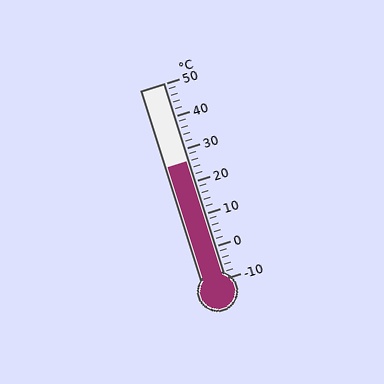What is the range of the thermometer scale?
The thermometer scale ranges from -10°C to 50°C.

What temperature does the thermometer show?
The thermometer shows approximately 26°C.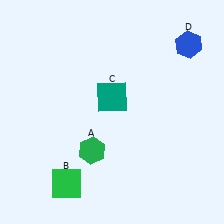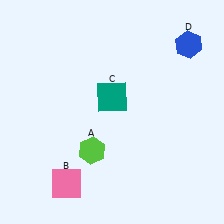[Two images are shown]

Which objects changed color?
A changed from green to lime. B changed from green to pink.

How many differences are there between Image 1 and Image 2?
There are 2 differences between the two images.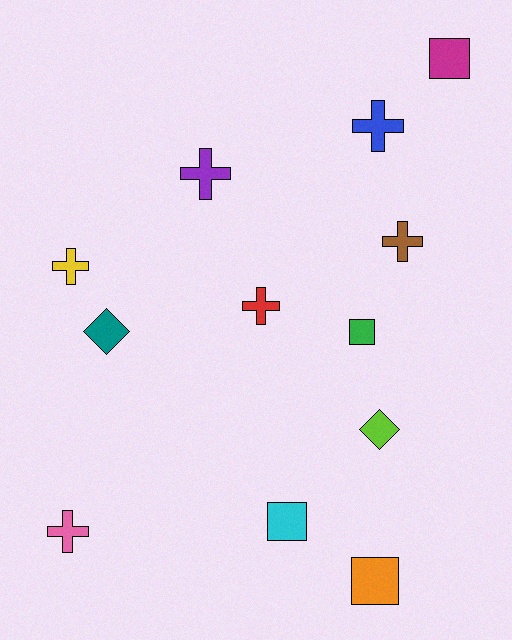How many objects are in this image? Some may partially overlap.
There are 12 objects.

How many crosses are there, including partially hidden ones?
There are 6 crosses.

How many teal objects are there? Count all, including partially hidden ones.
There is 1 teal object.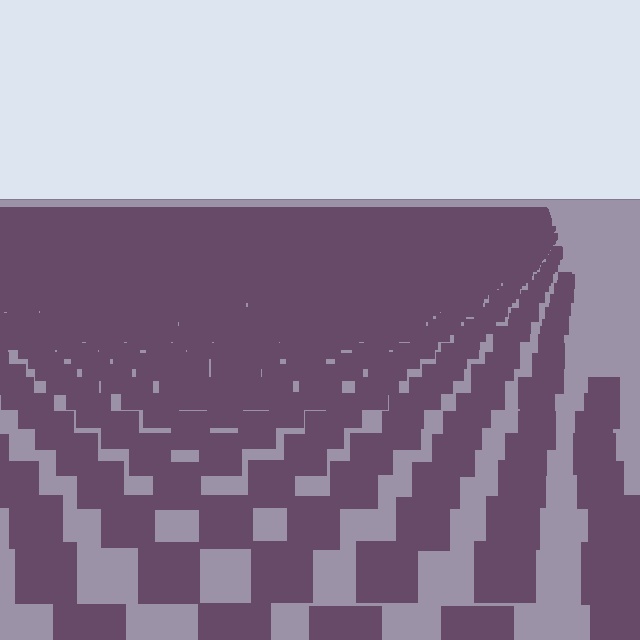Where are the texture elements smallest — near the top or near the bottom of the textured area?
Near the top.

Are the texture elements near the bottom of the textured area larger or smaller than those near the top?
Larger. Near the bottom, elements are closer to the viewer and appear at a bigger on-screen size.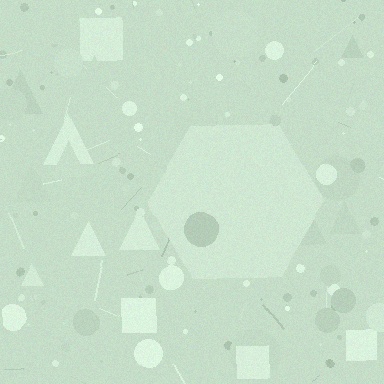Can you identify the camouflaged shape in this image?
The camouflaged shape is a hexagon.